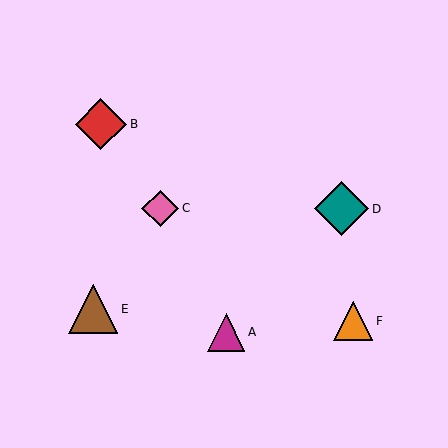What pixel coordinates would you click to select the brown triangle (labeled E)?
Click at (93, 309) to select the brown triangle E.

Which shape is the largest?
The teal diamond (labeled D) is the largest.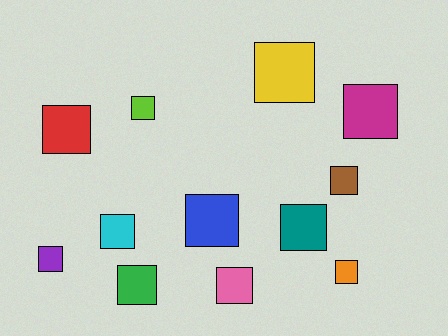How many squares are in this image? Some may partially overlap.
There are 12 squares.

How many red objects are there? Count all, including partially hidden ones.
There is 1 red object.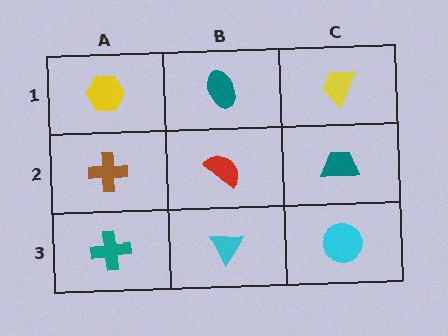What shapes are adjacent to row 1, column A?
A brown cross (row 2, column A), a teal ellipse (row 1, column B).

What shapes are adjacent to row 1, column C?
A teal trapezoid (row 2, column C), a teal ellipse (row 1, column B).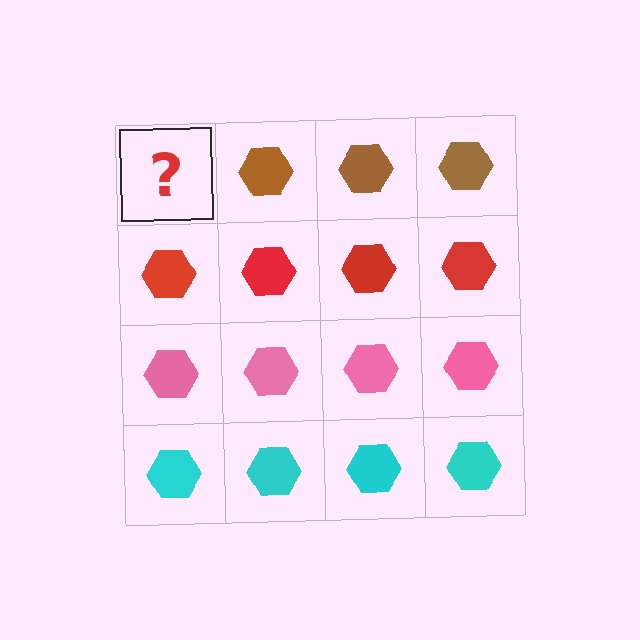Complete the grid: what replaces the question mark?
The question mark should be replaced with a brown hexagon.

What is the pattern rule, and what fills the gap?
The rule is that each row has a consistent color. The gap should be filled with a brown hexagon.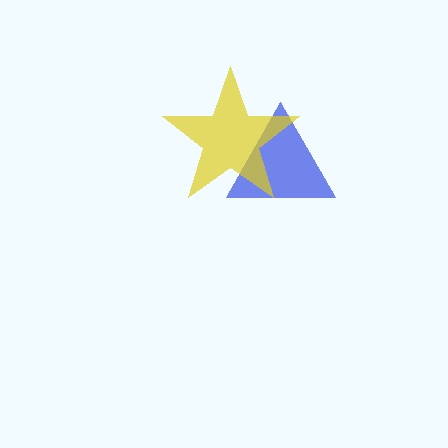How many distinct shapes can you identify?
There are 2 distinct shapes: a blue triangle, a yellow star.